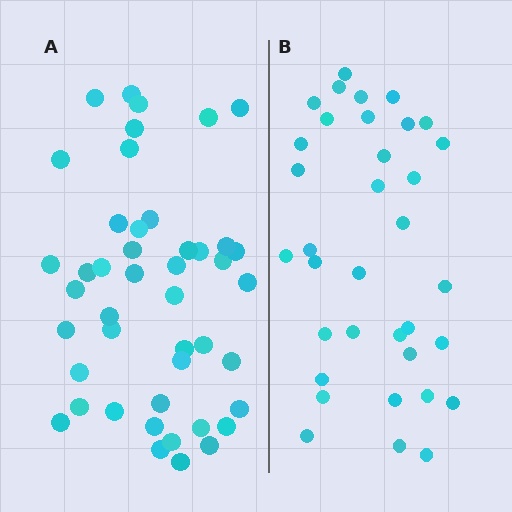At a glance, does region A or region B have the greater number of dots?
Region A (the left region) has more dots.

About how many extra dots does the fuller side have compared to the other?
Region A has roughly 10 or so more dots than region B.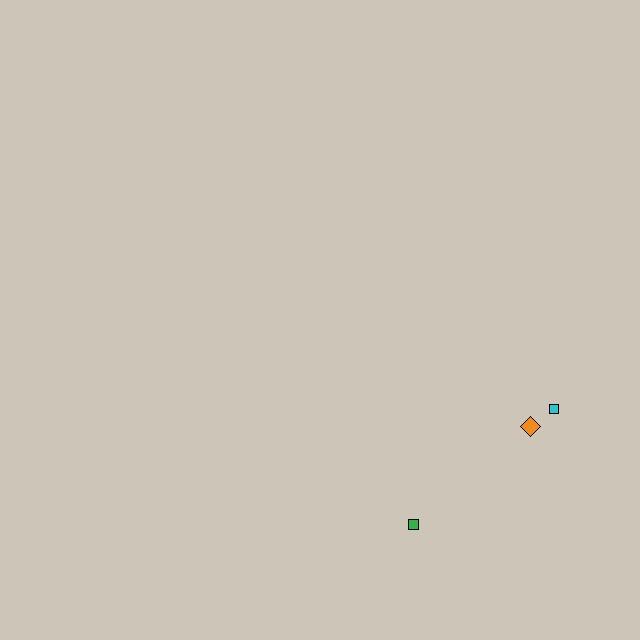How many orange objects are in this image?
There is 1 orange object.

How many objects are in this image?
There are 3 objects.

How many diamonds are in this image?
There is 1 diamond.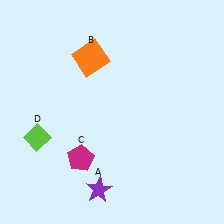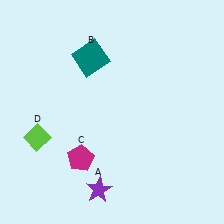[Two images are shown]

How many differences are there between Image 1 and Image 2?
There is 1 difference between the two images.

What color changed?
The square (B) changed from orange in Image 1 to teal in Image 2.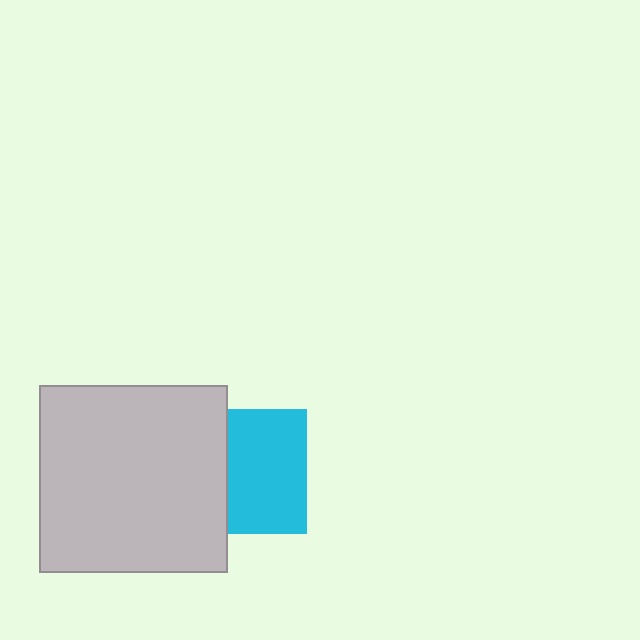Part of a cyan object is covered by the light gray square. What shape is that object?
It is a square.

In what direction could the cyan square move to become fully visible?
The cyan square could move right. That would shift it out from behind the light gray square entirely.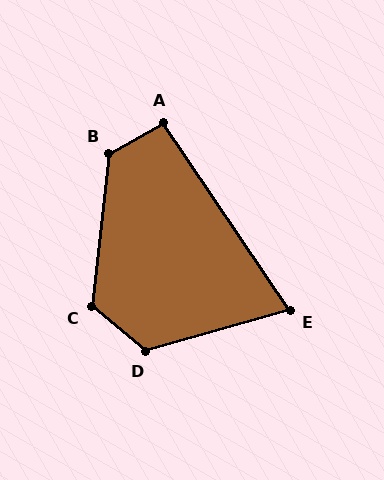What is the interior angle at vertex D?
Approximately 125 degrees (obtuse).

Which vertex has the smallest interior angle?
E, at approximately 72 degrees.